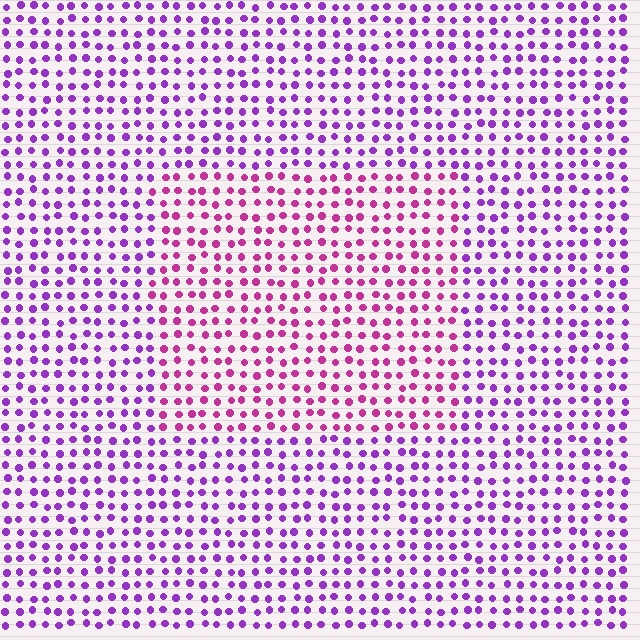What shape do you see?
I see a rectangle.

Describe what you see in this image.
The image is filled with small purple elements in a uniform arrangement. A rectangle-shaped region is visible where the elements are tinted to a slightly different hue, forming a subtle color boundary.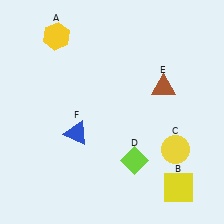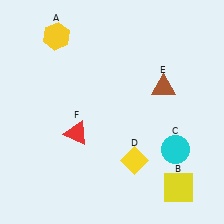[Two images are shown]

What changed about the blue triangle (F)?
In Image 1, F is blue. In Image 2, it changed to red.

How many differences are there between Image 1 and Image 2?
There are 3 differences between the two images.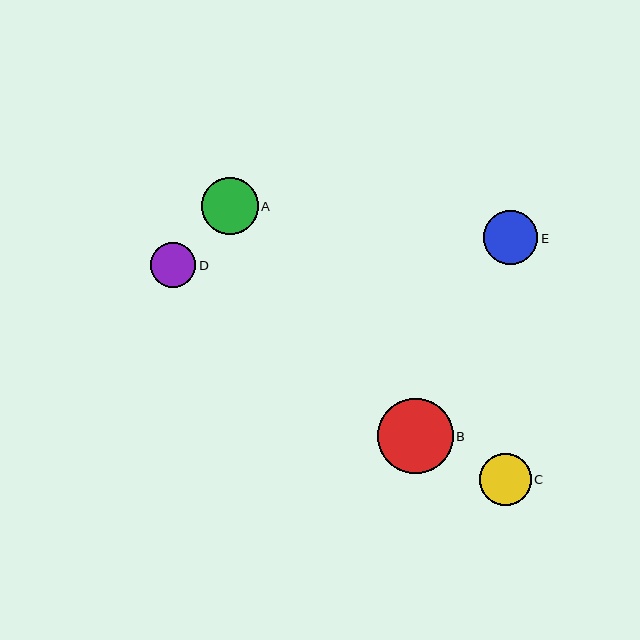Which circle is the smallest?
Circle D is the smallest with a size of approximately 46 pixels.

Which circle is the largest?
Circle B is the largest with a size of approximately 76 pixels.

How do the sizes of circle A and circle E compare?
Circle A and circle E are approximately the same size.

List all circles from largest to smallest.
From largest to smallest: B, A, E, C, D.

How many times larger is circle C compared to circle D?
Circle C is approximately 1.1 times the size of circle D.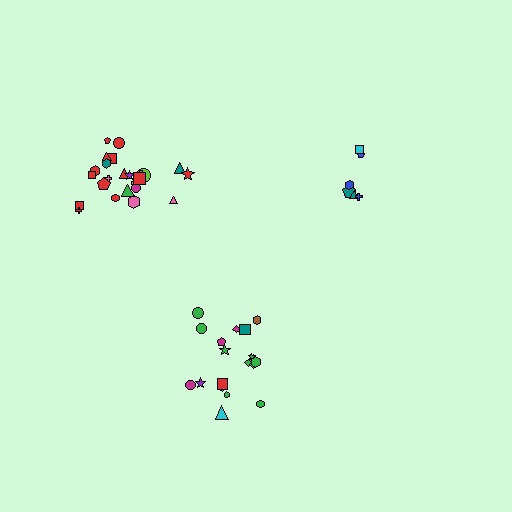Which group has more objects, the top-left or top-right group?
The top-left group.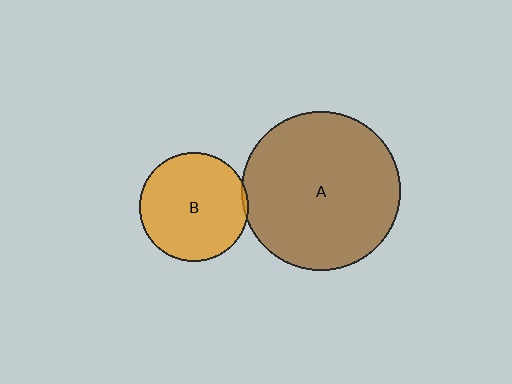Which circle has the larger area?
Circle A (brown).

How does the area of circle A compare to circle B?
Approximately 2.1 times.